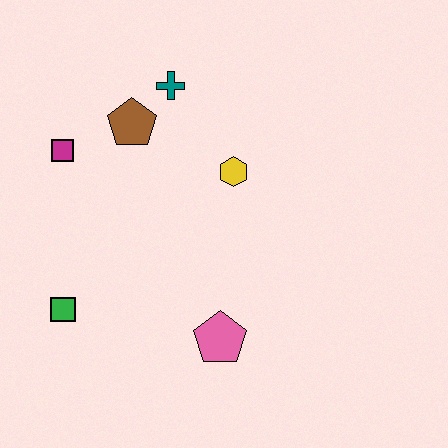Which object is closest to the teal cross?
The brown pentagon is closest to the teal cross.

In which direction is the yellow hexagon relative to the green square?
The yellow hexagon is to the right of the green square.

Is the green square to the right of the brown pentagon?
No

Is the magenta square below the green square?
No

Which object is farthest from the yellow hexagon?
The green square is farthest from the yellow hexagon.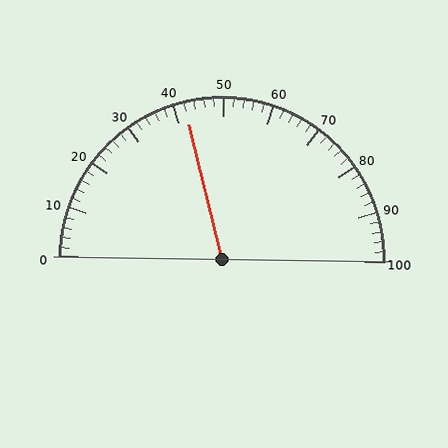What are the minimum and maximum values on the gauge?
The gauge ranges from 0 to 100.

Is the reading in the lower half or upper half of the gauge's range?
The reading is in the lower half of the range (0 to 100).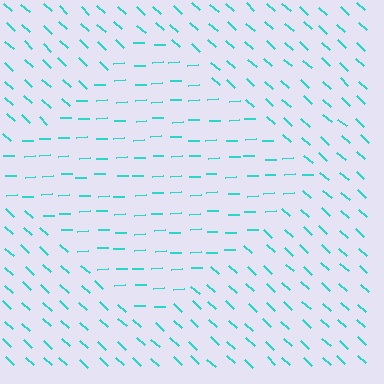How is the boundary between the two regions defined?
The boundary is defined purely by a change in line orientation (approximately 45 degrees difference). All lines are the same color and thickness.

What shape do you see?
I see a diamond.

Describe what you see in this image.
The image is filled with small cyan line segments. A diamond region in the image has lines oriented differently from the surrounding lines, creating a visible texture boundary.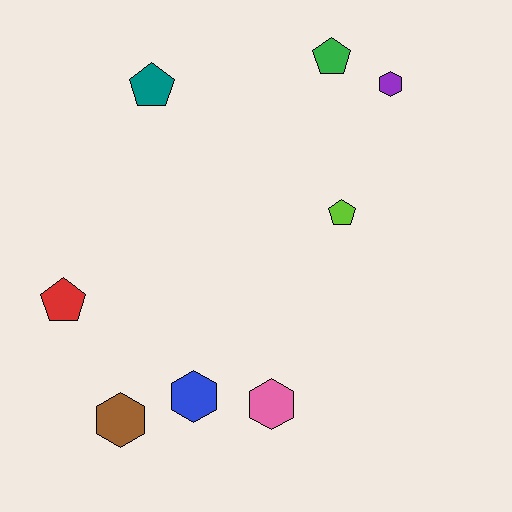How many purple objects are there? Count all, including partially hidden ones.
There is 1 purple object.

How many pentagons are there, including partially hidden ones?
There are 4 pentagons.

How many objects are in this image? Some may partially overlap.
There are 8 objects.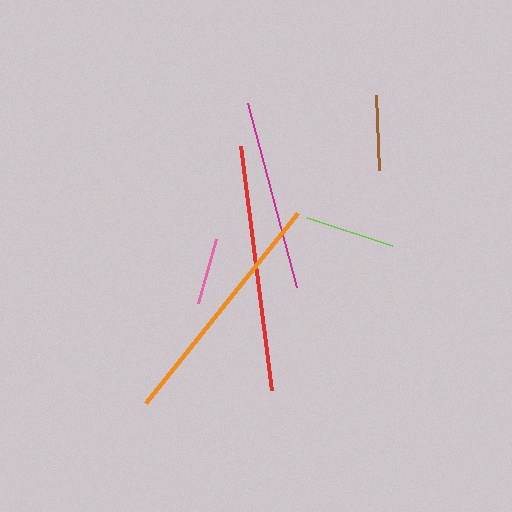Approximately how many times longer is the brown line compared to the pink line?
The brown line is approximately 1.1 times the length of the pink line.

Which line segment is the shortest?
The pink line is the shortest at approximately 67 pixels.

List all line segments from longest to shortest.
From longest to shortest: red, orange, magenta, lime, brown, pink.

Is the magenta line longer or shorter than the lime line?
The magenta line is longer than the lime line.